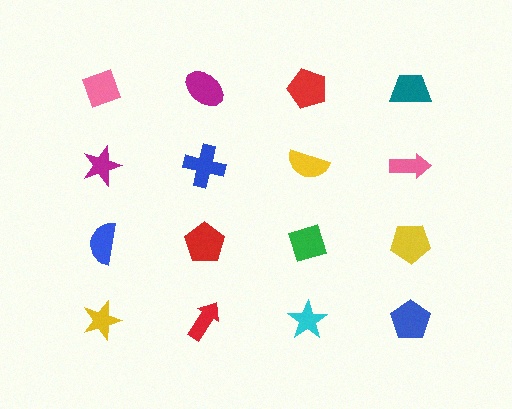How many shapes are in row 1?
4 shapes.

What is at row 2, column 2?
A blue cross.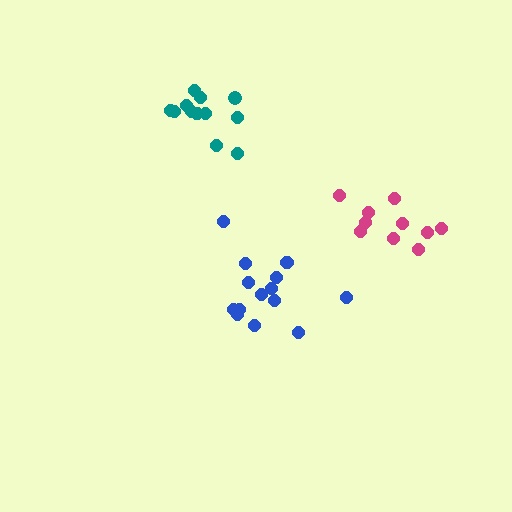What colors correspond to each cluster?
The clusters are colored: blue, teal, magenta.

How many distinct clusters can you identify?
There are 3 distinct clusters.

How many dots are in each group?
Group 1: 14 dots, Group 2: 12 dots, Group 3: 10 dots (36 total).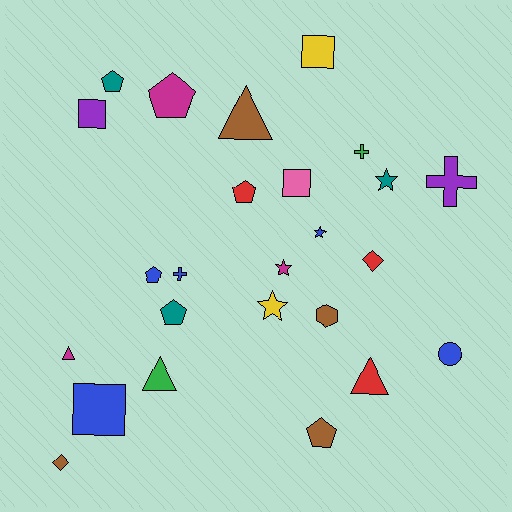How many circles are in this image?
There is 1 circle.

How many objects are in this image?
There are 25 objects.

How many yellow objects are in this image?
There are 2 yellow objects.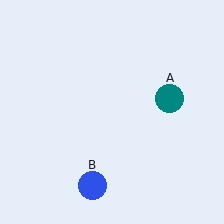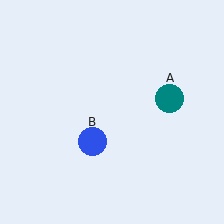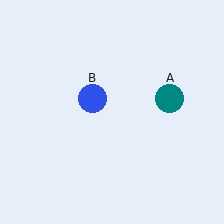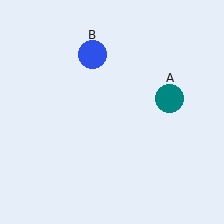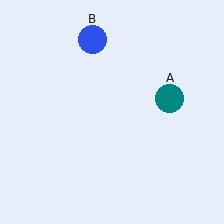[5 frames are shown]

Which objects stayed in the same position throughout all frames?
Teal circle (object A) remained stationary.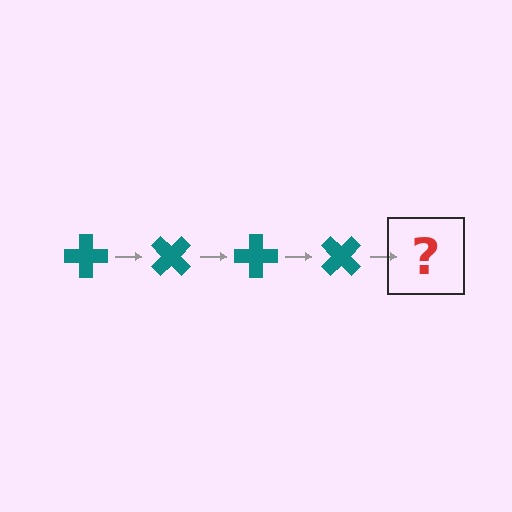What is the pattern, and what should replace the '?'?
The pattern is that the cross rotates 45 degrees each step. The '?' should be a teal cross rotated 180 degrees.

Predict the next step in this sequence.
The next step is a teal cross rotated 180 degrees.